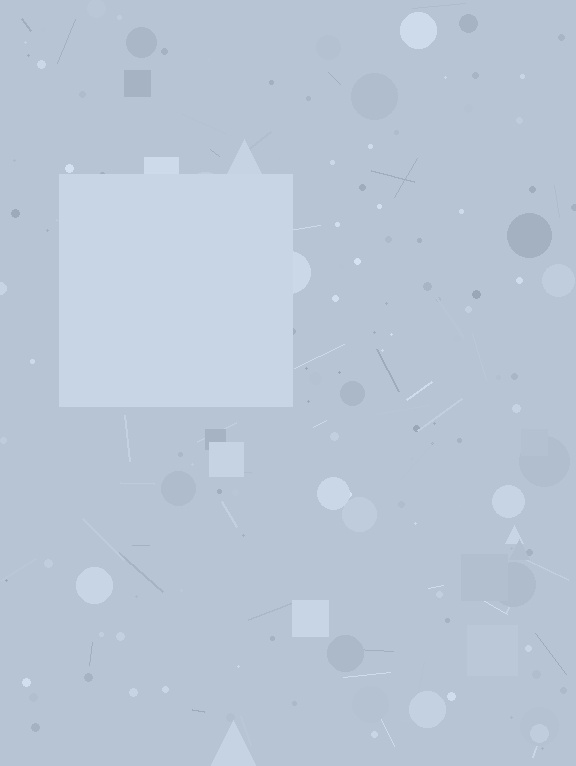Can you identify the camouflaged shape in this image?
The camouflaged shape is a square.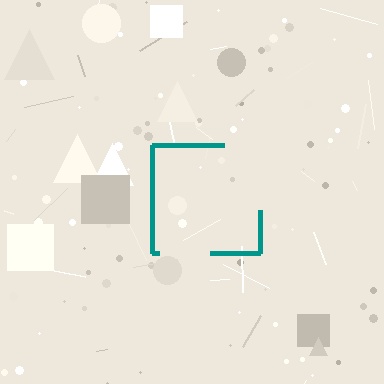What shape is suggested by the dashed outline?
The dashed outline suggests a square.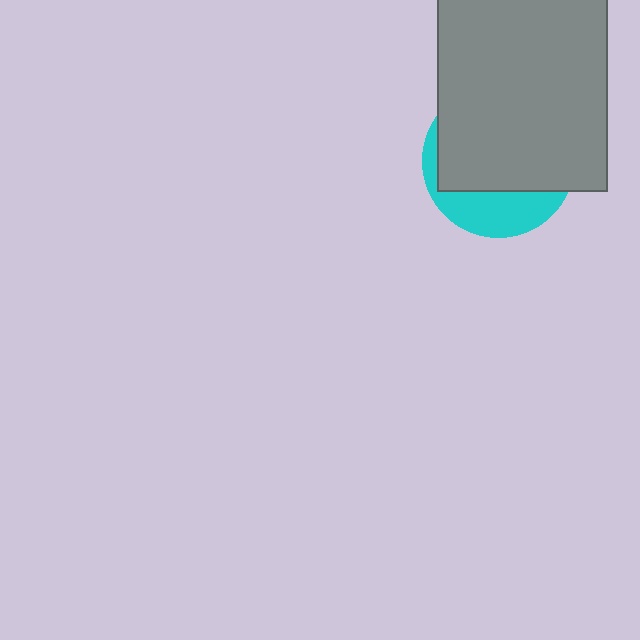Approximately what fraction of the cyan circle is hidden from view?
Roughly 70% of the cyan circle is hidden behind the gray rectangle.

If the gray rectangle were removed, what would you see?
You would see the complete cyan circle.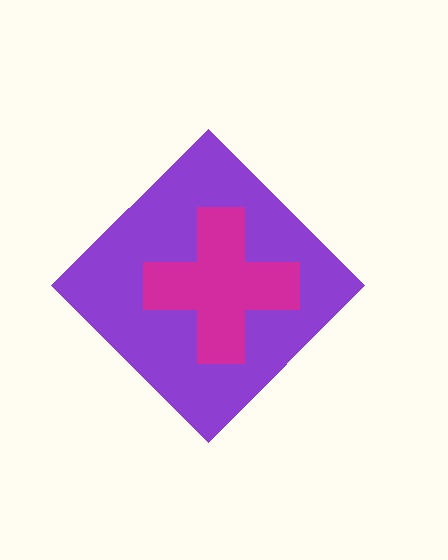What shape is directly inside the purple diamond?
The magenta cross.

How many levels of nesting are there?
2.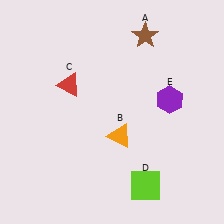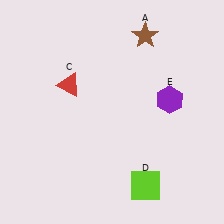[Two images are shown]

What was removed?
The orange triangle (B) was removed in Image 2.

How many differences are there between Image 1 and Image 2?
There is 1 difference between the two images.